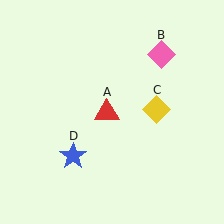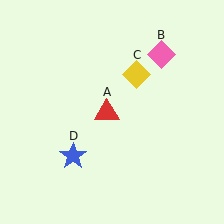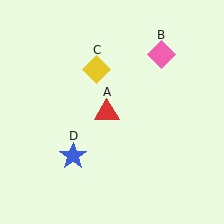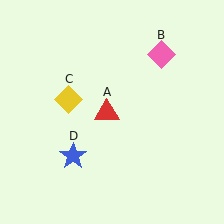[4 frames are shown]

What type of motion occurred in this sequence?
The yellow diamond (object C) rotated counterclockwise around the center of the scene.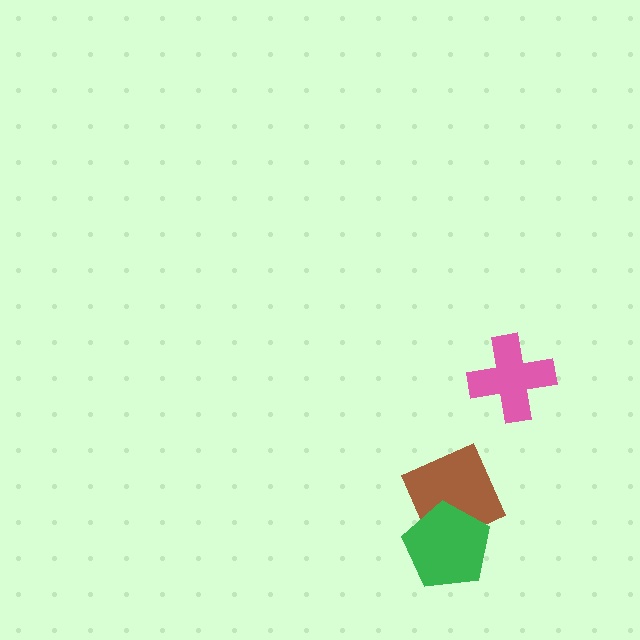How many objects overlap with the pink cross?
0 objects overlap with the pink cross.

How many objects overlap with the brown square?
1 object overlaps with the brown square.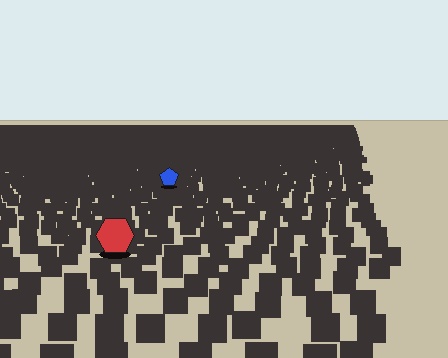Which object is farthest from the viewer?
The blue pentagon is farthest from the viewer. It appears smaller and the ground texture around it is denser.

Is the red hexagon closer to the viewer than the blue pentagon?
Yes. The red hexagon is closer — you can tell from the texture gradient: the ground texture is coarser near it.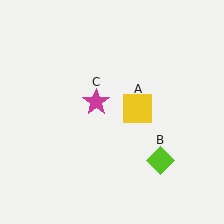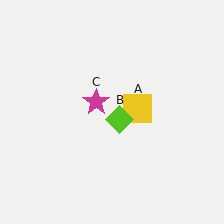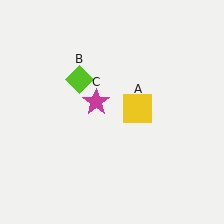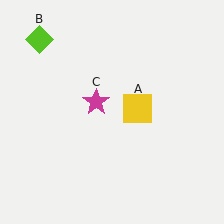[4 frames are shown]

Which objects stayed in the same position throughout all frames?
Yellow square (object A) and magenta star (object C) remained stationary.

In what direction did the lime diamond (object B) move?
The lime diamond (object B) moved up and to the left.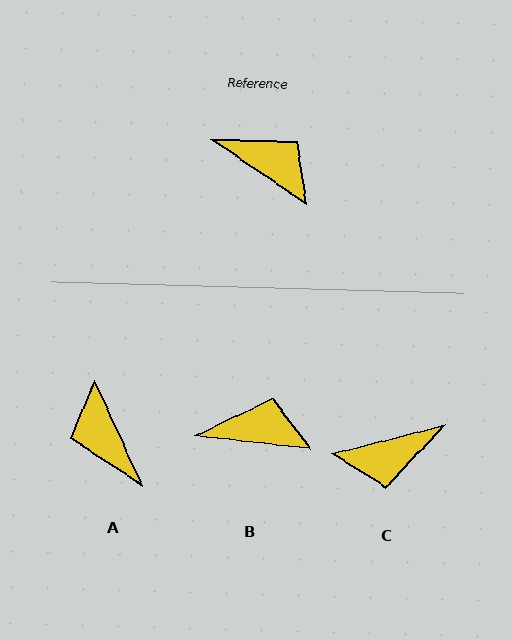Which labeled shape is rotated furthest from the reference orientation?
A, about 148 degrees away.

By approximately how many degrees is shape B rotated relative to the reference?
Approximately 28 degrees counter-clockwise.